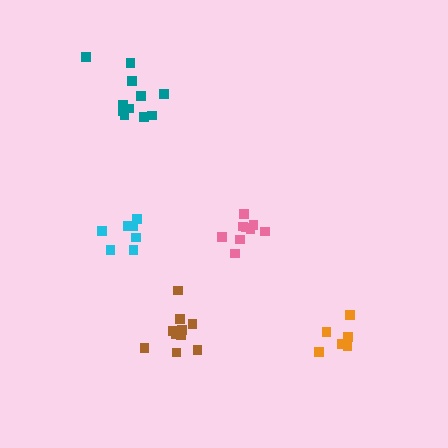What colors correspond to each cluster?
The clusters are colored: brown, orange, cyan, pink, teal.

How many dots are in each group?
Group 1: 10 dots, Group 2: 6 dots, Group 3: 7 dots, Group 4: 9 dots, Group 5: 11 dots (43 total).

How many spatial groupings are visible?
There are 5 spatial groupings.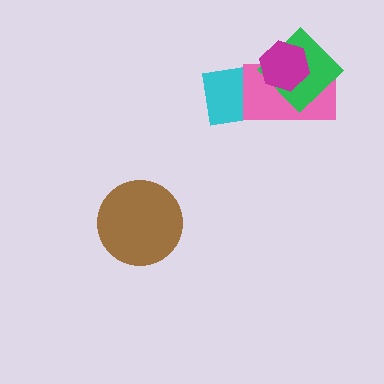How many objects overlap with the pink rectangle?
3 objects overlap with the pink rectangle.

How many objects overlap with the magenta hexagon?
2 objects overlap with the magenta hexagon.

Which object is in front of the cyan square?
The pink rectangle is in front of the cyan square.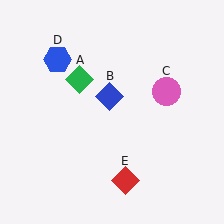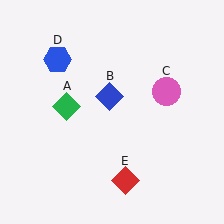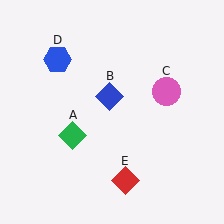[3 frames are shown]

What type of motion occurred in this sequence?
The green diamond (object A) rotated counterclockwise around the center of the scene.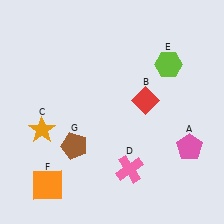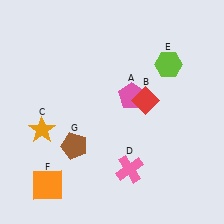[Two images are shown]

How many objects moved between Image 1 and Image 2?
1 object moved between the two images.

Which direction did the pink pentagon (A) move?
The pink pentagon (A) moved left.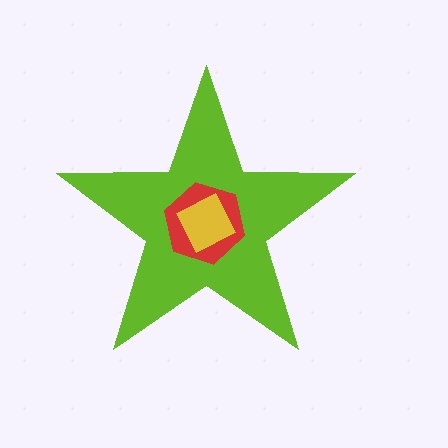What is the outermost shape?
The lime star.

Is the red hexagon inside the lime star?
Yes.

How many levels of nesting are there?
3.